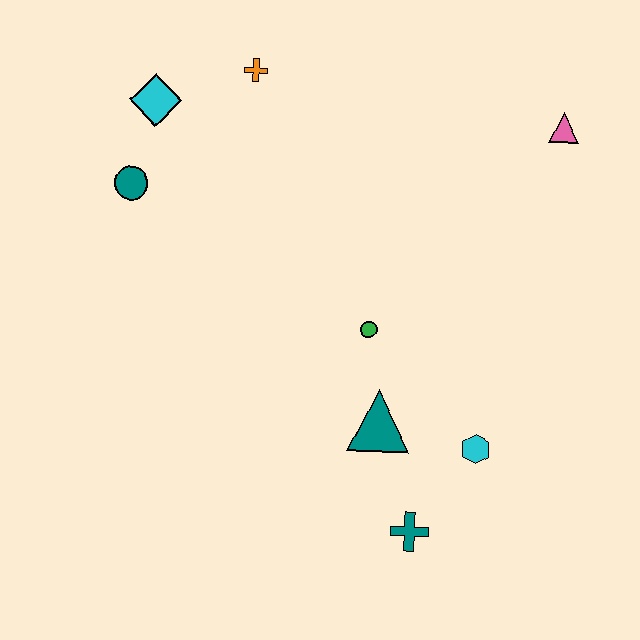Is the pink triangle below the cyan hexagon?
No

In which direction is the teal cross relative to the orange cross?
The teal cross is below the orange cross.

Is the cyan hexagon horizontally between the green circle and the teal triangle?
No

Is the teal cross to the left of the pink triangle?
Yes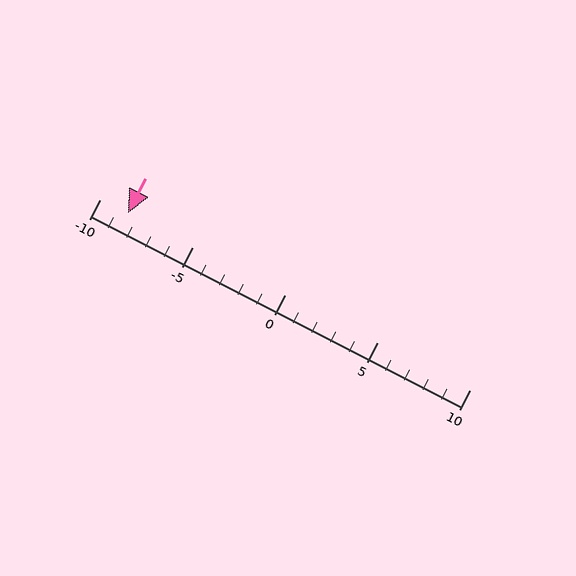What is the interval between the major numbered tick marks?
The major tick marks are spaced 5 units apart.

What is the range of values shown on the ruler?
The ruler shows values from -10 to 10.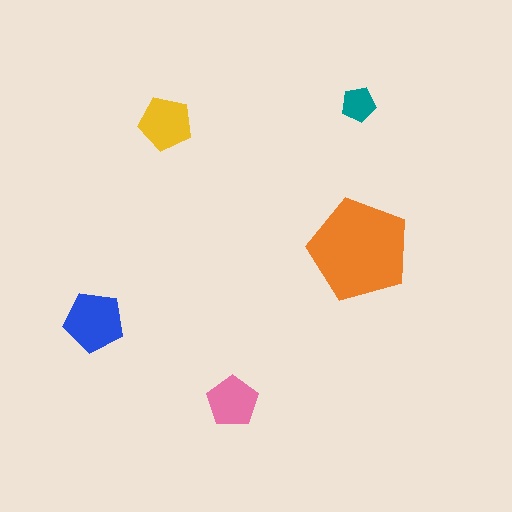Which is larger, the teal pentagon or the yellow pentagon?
The yellow one.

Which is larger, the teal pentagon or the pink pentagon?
The pink one.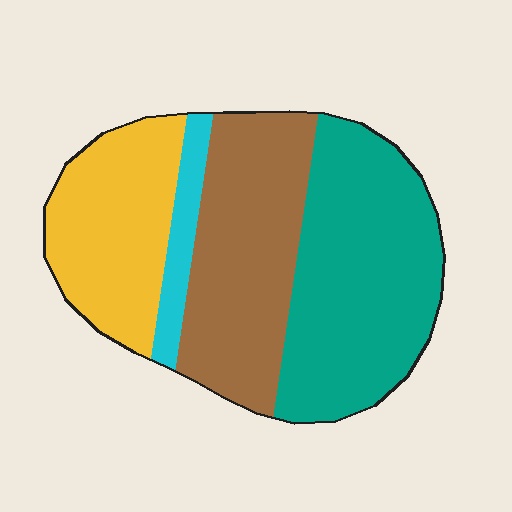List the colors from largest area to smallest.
From largest to smallest: teal, brown, yellow, cyan.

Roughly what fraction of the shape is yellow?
Yellow takes up about one quarter (1/4) of the shape.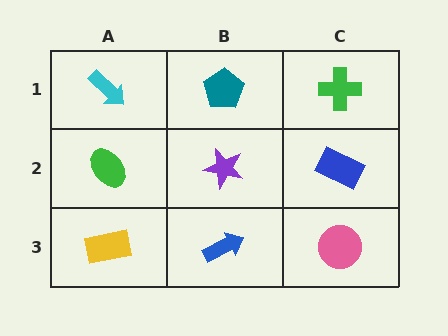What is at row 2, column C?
A blue rectangle.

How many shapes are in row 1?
3 shapes.